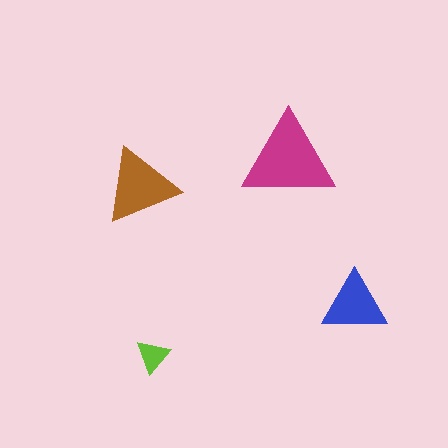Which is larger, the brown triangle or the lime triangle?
The brown one.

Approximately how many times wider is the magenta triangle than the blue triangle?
About 1.5 times wider.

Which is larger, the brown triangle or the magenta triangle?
The magenta one.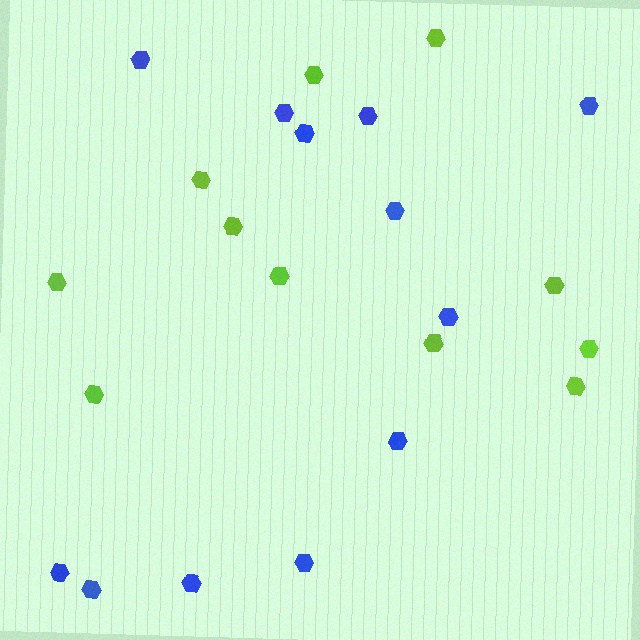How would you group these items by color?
There are 2 groups: one group of blue hexagons (12) and one group of lime hexagons (11).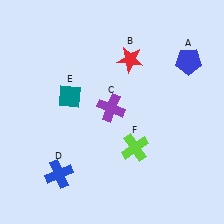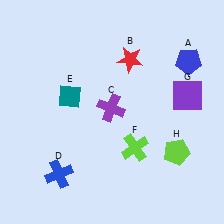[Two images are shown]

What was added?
A purple square (G), a lime pentagon (H) were added in Image 2.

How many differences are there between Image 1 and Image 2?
There are 2 differences between the two images.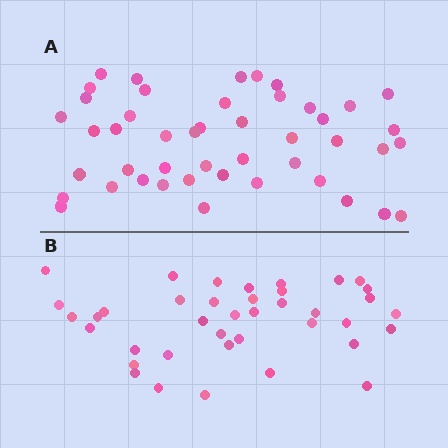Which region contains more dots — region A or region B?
Region A (the top region) has more dots.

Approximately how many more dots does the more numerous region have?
Region A has roughly 8 or so more dots than region B.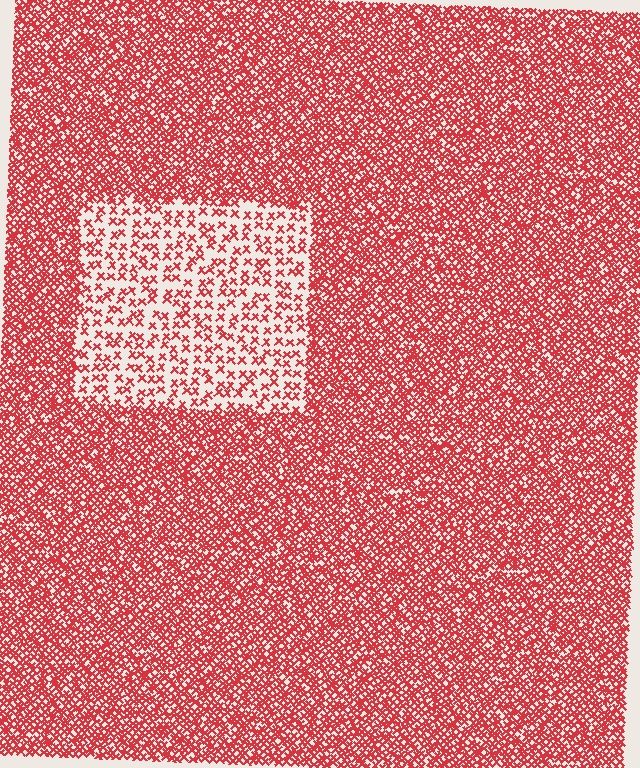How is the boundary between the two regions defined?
The boundary is defined by a change in element density (approximately 2.7x ratio). All elements are the same color, size, and shape.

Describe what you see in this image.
The image contains small red elements arranged at two different densities. A rectangle-shaped region is visible where the elements are less densely packed than the surrounding area.